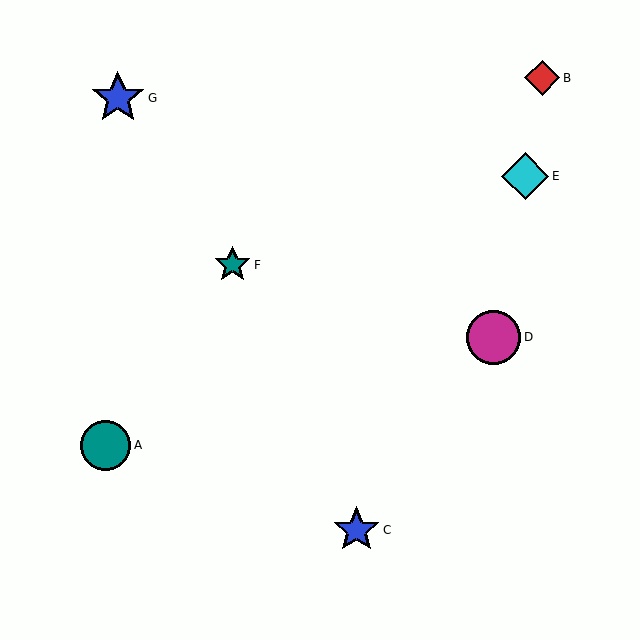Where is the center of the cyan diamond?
The center of the cyan diamond is at (525, 176).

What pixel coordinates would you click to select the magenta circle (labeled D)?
Click at (494, 337) to select the magenta circle D.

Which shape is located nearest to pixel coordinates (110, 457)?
The teal circle (labeled A) at (105, 445) is nearest to that location.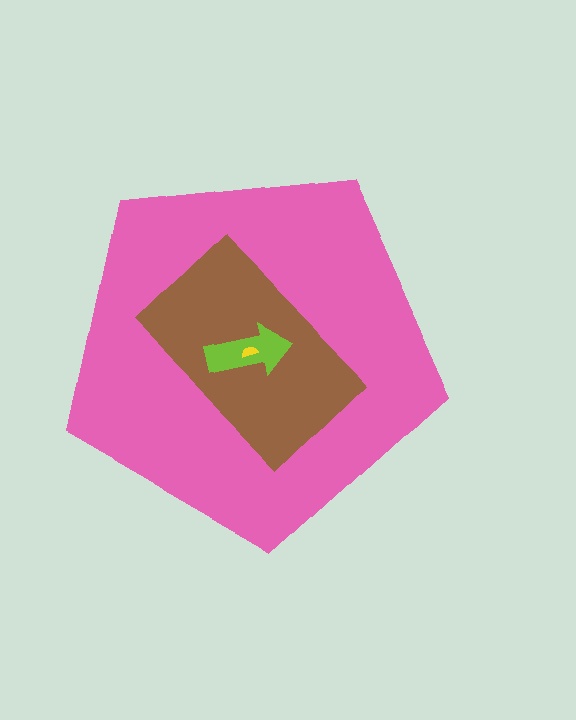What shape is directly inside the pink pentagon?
The brown rectangle.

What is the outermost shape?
The pink pentagon.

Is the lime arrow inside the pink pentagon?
Yes.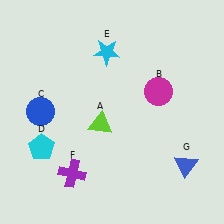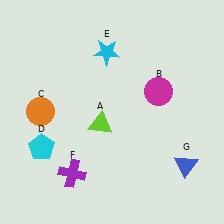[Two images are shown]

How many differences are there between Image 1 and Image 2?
There is 1 difference between the two images.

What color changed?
The circle (C) changed from blue in Image 1 to orange in Image 2.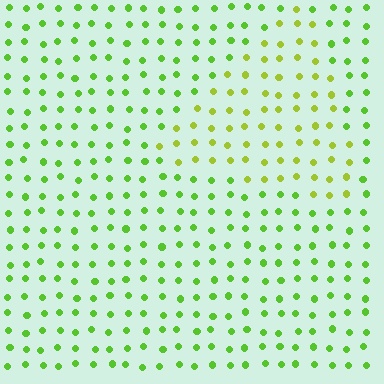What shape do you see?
I see a triangle.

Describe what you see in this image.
The image is filled with small lime elements in a uniform arrangement. A triangle-shaped region is visible where the elements are tinted to a slightly different hue, forming a subtle color boundary.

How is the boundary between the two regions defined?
The boundary is defined purely by a slight shift in hue (about 28 degrees). Spacing, size, and orientation are identical on both sides.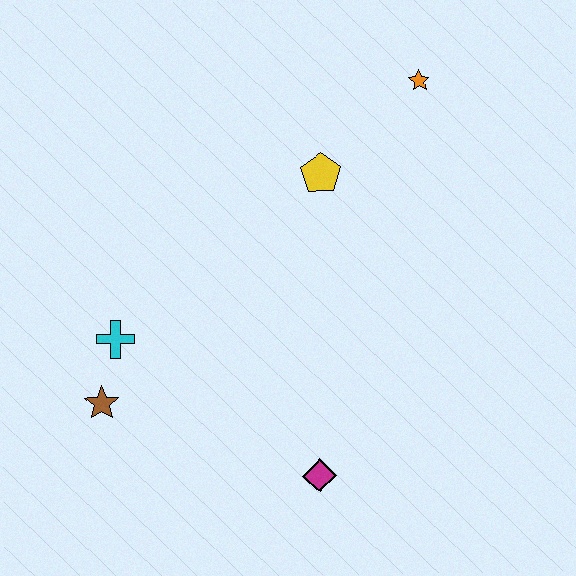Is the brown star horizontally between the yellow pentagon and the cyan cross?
No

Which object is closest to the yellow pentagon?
The orange star is closest to the yellow pentagon.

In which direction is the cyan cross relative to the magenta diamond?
The cyan cross is to the left of the magenta diamond.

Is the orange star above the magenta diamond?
Yes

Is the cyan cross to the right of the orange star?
No